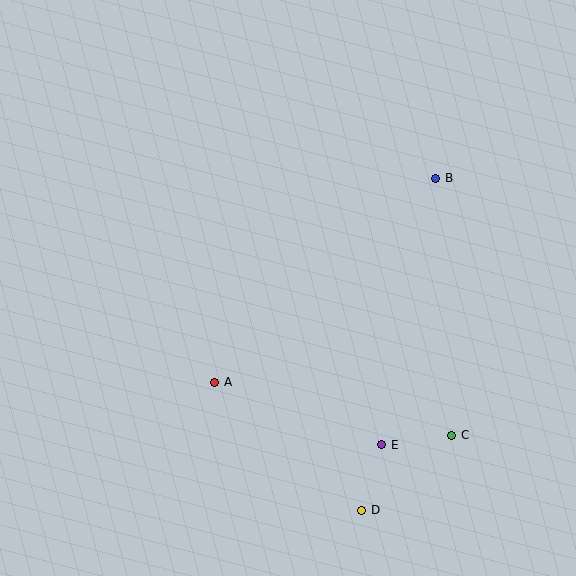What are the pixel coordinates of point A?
Point A is at (215, 382).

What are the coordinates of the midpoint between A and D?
The midpoint between A and D is at (288, 446).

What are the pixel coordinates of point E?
Point E is at (382, 445).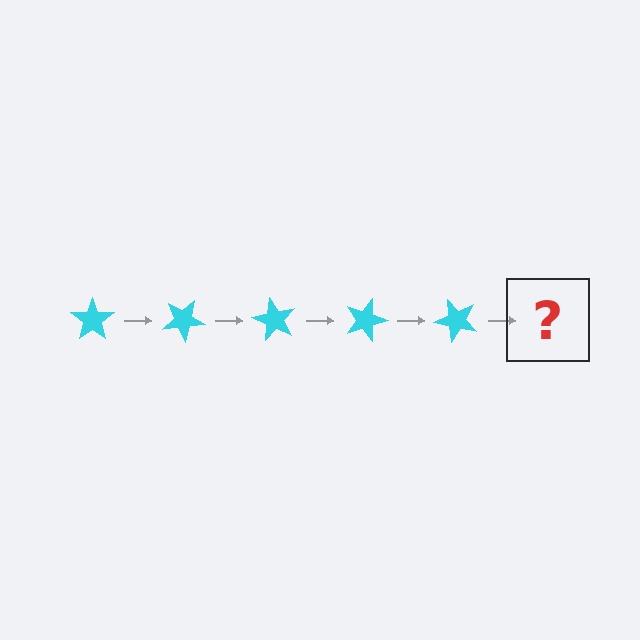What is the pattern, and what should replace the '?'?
The pattern is that the star rotates 30 degrees each step. The '?' should be a cyan star rotated 150 degrees.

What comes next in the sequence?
The next element should be a cyan star rotated 150 degrees.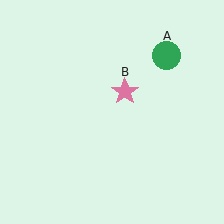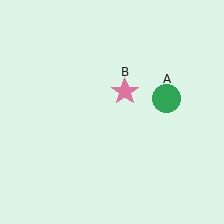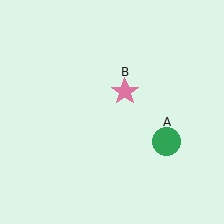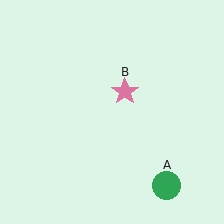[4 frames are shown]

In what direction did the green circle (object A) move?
The green circle (object A) moved down.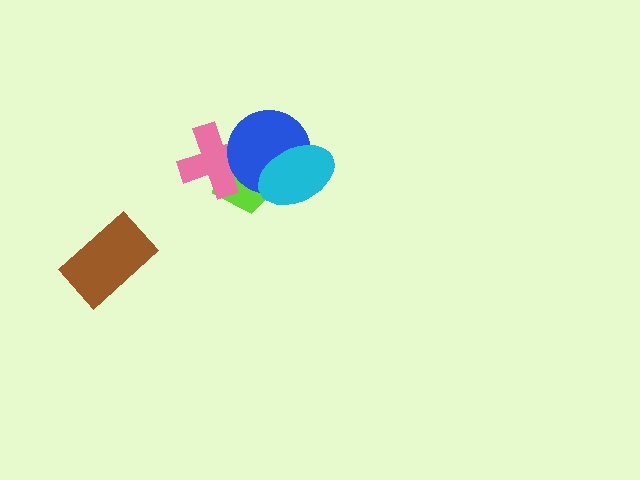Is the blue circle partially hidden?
Yes, it is partially covered by another shape.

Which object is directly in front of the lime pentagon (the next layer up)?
The pink cross is directly in front of the lime pentagon.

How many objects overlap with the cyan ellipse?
2 objects overlap with the cyan ellipse.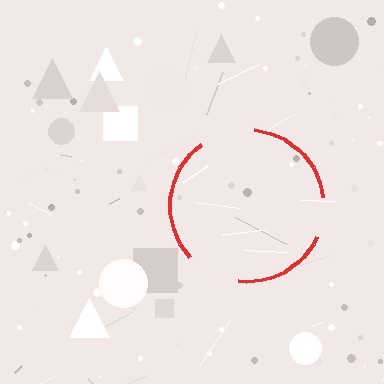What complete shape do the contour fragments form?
The contour fragments form a circle.